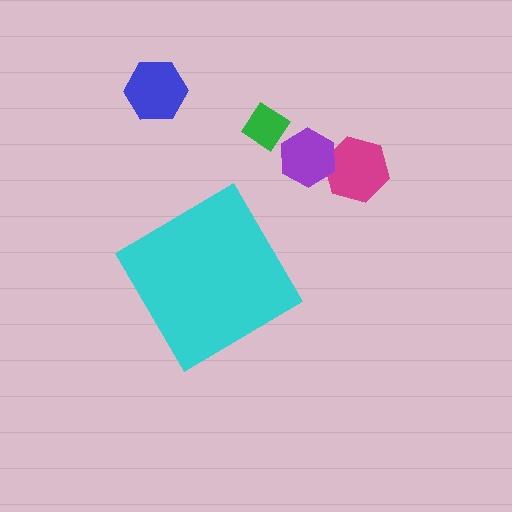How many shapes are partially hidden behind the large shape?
0 shapes are partially hidden.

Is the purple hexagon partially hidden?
No, the purple hexagon is fully visible.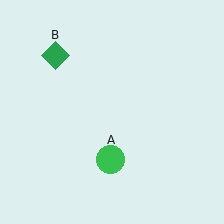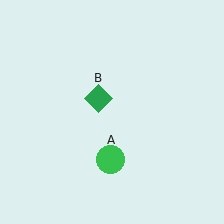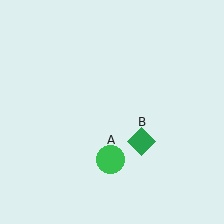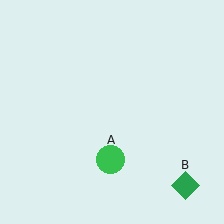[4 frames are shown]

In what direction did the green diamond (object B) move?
The green diamond (object B) moved down and to the right.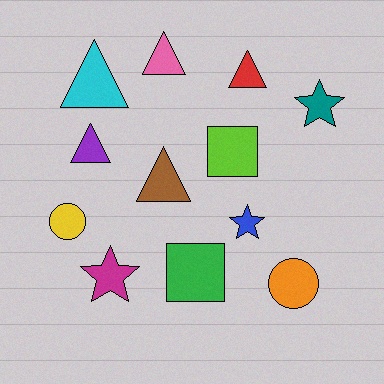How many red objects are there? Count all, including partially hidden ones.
There is 1 red object.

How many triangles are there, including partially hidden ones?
There are 5 triangles.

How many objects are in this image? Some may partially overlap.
There are 12 objects.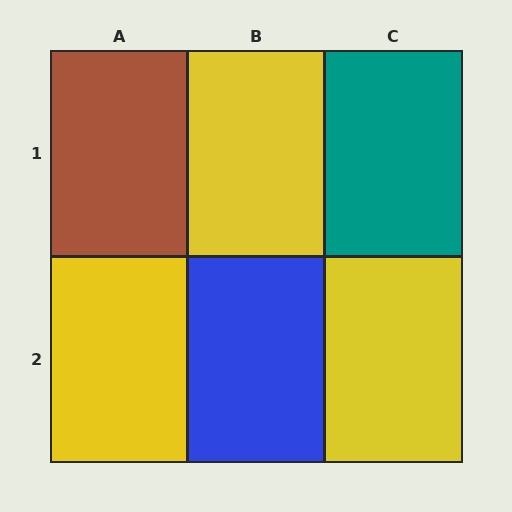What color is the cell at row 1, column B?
Yellow.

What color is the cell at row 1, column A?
Brown.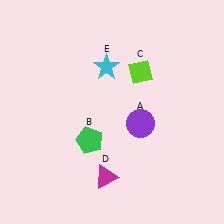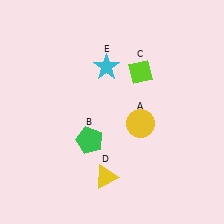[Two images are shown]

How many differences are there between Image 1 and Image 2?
There are 2 differences between the two images.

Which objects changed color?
A changed from purple to yellow. D changed from magenta to yellow.